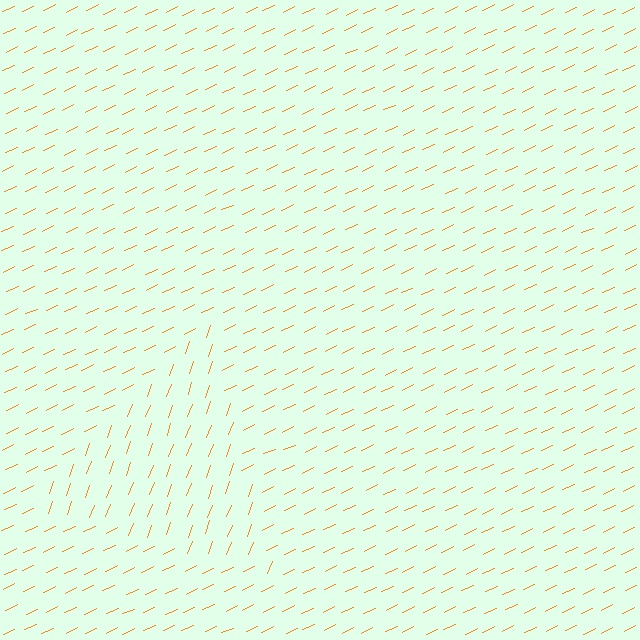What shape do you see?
I see a triangle.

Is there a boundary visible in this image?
Yes, there is a texture boundary formed by a change in line orientation.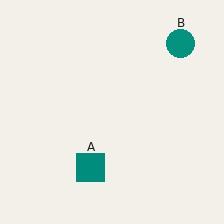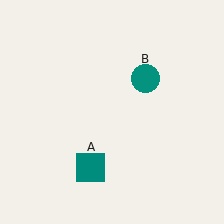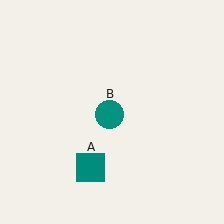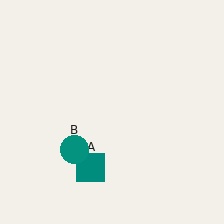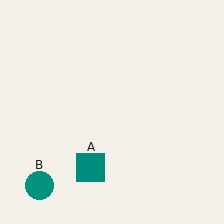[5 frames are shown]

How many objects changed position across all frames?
1 object changed position: teal circle (object B).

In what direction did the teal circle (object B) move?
The teal circle (object B) moved down and to the left.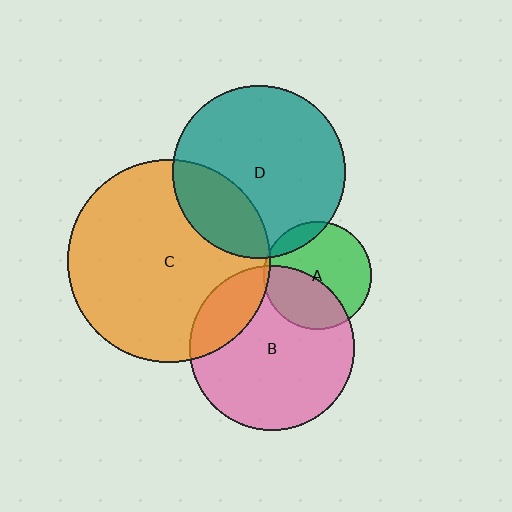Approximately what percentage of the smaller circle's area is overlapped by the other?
Approximately 10%.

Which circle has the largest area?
Circle C (orange).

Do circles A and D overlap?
Yes.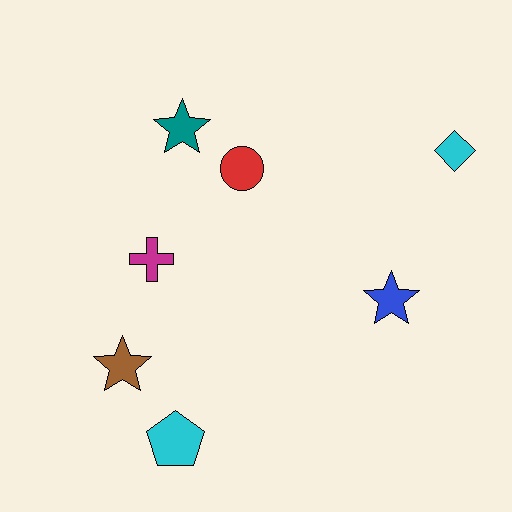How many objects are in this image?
There are 7 objects.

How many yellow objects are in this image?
There are no yellow objects.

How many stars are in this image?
There are 3 stars.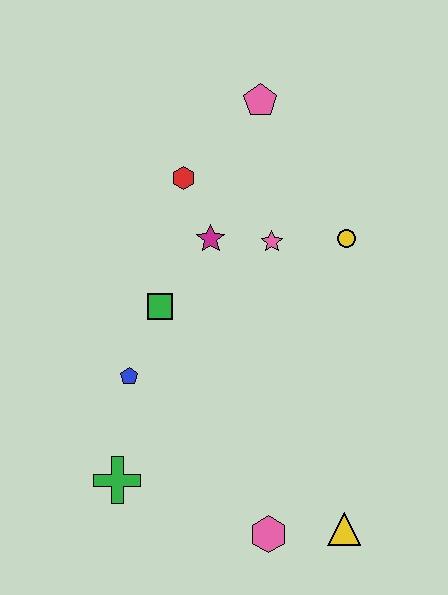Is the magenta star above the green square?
Yes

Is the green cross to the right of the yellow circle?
No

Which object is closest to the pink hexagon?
The yellow triangle is closest to the pink hexagon.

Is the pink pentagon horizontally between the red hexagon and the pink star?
Yes